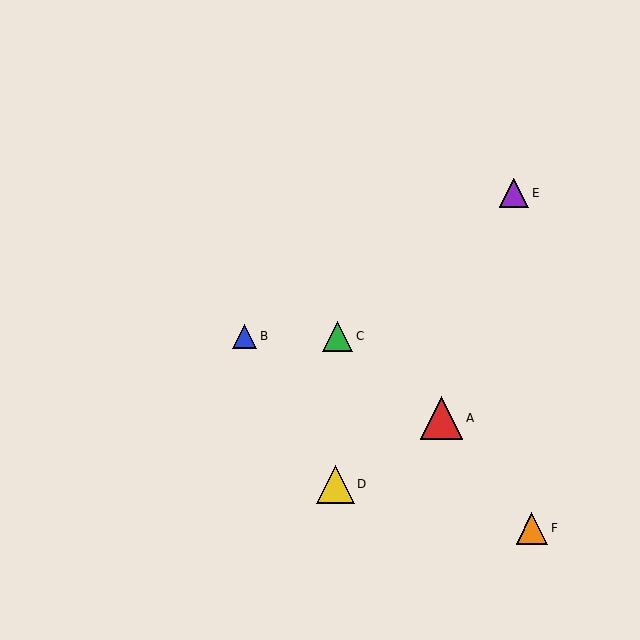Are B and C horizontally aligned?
Yes, both are at y≈336.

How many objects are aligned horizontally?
2 objects (B, C) are aligned horizontally.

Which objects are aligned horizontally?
Objects B, C are aligned horizontally.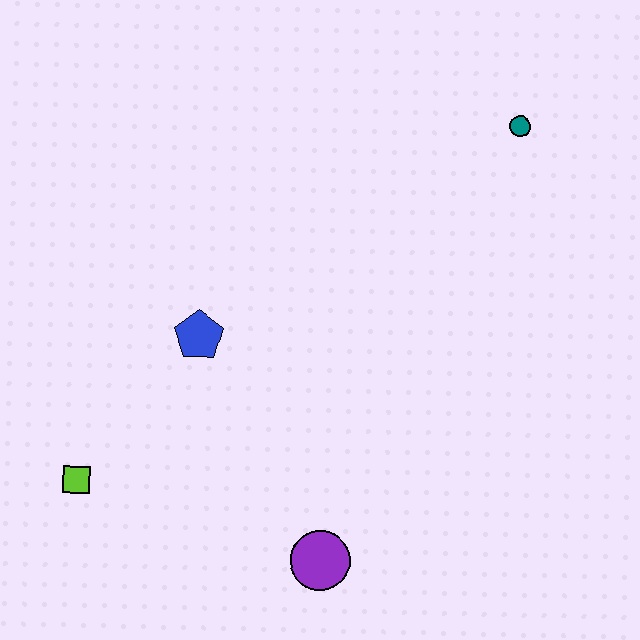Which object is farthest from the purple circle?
The teal circle is farthest from the purple circle.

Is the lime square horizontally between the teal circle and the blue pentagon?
No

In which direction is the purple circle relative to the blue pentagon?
The purple circle is below the blue pentagon.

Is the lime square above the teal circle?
No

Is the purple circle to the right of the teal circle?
No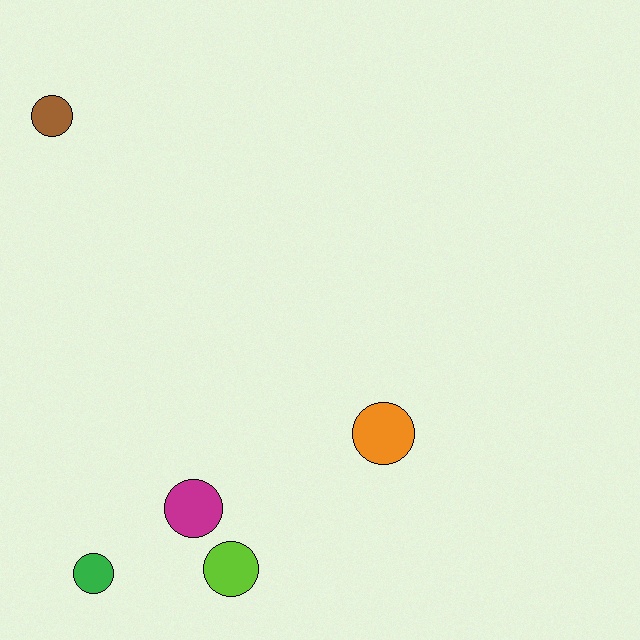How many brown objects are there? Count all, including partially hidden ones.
There is 1 brown object.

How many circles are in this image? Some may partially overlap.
There are 5 circles.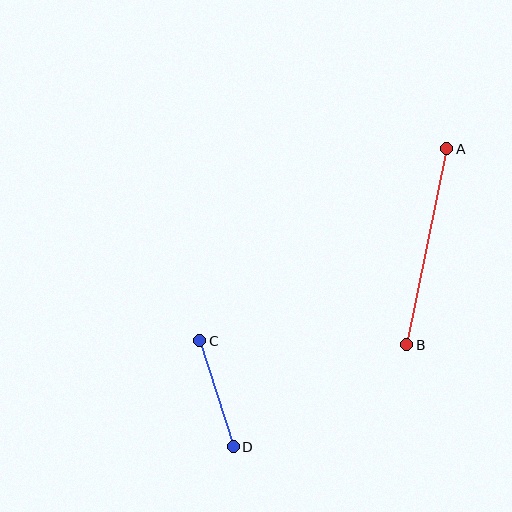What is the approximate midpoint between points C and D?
The midpoint is at approximately (216, 394) pixels.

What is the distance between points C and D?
The distance is approximately 111 pixels.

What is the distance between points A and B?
The distance is approximately 200 pixels.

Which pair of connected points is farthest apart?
Points A and B are farthest apart.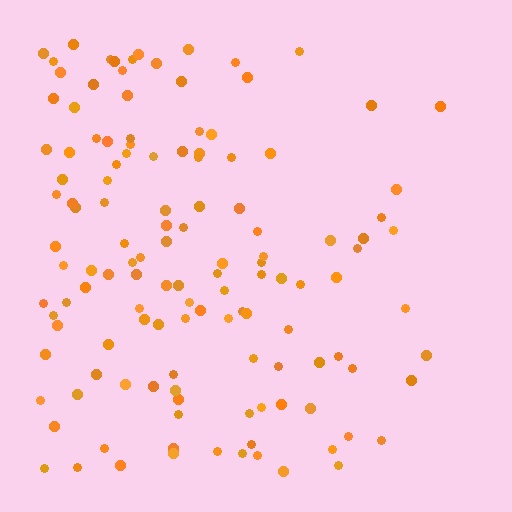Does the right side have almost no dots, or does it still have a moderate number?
Still a moderate number, just noticeably fewer than the left.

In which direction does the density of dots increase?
From right to left, with the left side densest.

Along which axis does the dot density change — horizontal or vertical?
Horizontal.